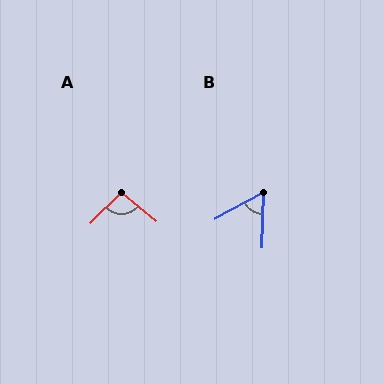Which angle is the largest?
A, at approximately 95 degrees.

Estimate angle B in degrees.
Approximately 60 degrees.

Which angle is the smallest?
B, at approximately 60 degrees.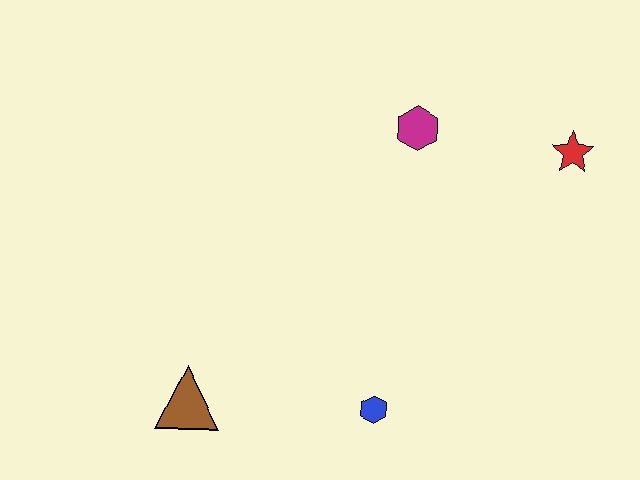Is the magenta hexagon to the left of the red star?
Yes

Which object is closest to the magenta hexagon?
The red star is closest to the magenta hexagon.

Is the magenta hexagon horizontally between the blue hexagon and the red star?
Yes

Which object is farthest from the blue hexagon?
The red star is farthest from the blue hexagon.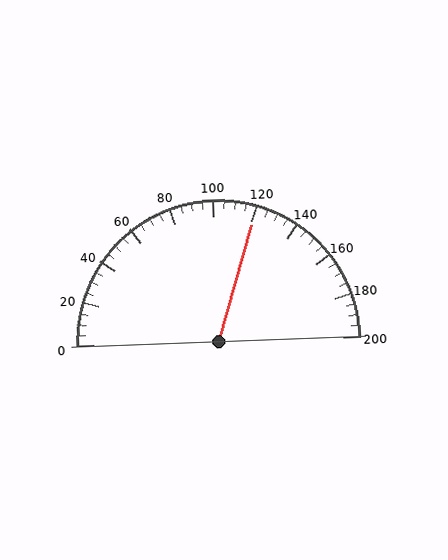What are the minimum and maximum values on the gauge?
The gauge ranges from 0 to 200.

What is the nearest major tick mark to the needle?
The nearest major tick mark is 120.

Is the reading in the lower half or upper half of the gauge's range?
The reading is in the upper half of the range (0 to 200).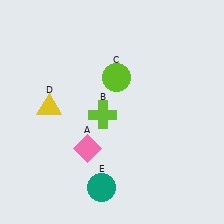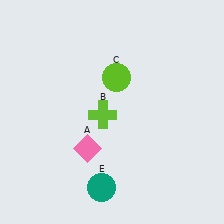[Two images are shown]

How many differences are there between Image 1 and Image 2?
There is 1 difference between the two images.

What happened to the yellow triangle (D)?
The yellow triangle (D) was removed in Image 2. It was in the top-left area of Image 1.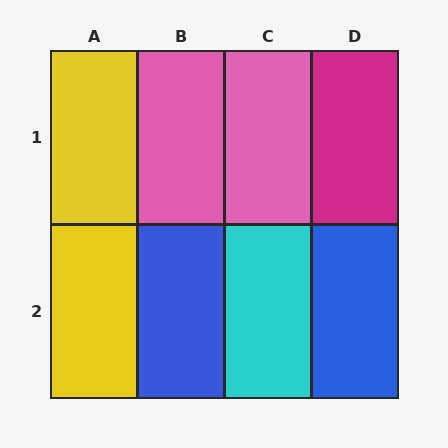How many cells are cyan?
1 cell is cyan.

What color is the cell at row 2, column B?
Blue.